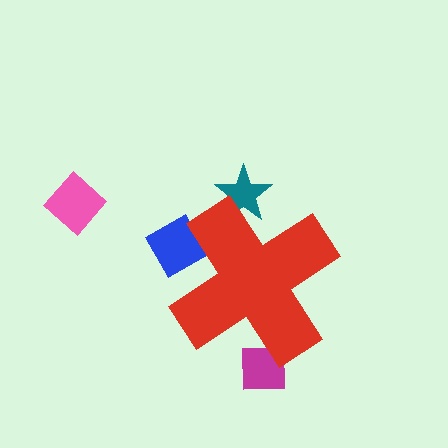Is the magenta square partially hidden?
Yes, the magenta square is partially hidden behind the red cross.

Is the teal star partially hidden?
Yes, the teal star is partially hidden behind the red cross.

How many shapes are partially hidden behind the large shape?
3 shapes are partially hidden.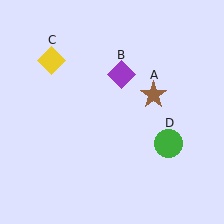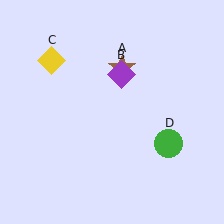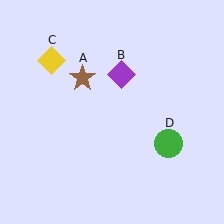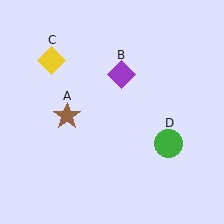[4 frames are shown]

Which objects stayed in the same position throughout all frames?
Purple diamond (object B) and yellow diamond (object C) and green circle (object D) remained stationary.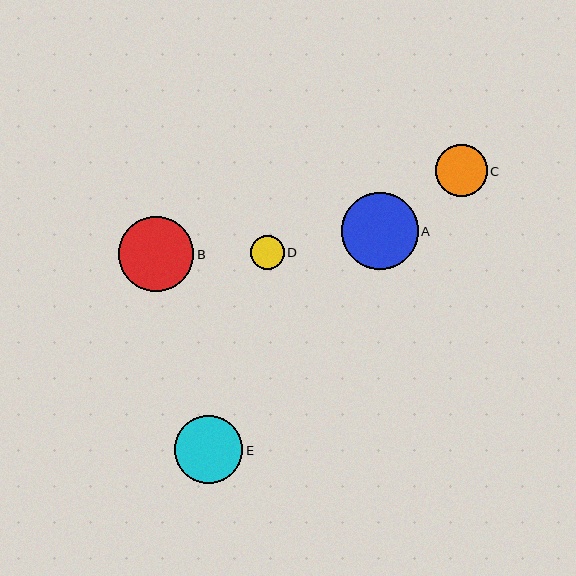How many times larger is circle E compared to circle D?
Circle E is approximately 2.0 times the size of circle D.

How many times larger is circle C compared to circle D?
Circle C is approximately 1.5 times the size of circle D.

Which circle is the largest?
Circle A is the largest with a size of approximately 77 pixels.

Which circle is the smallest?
Circle D is the smallest with a size of approximately 34 pixels.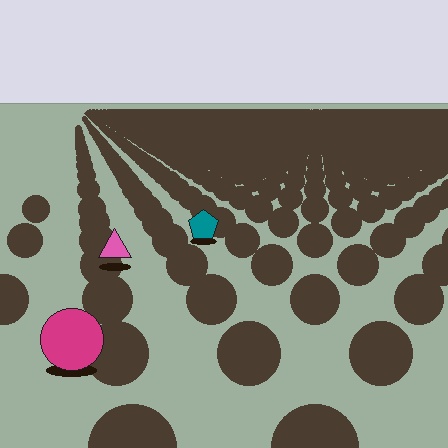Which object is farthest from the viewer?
The teal pentagon is farthest from the viewer. It appears smaller and the ground texture around it is denser.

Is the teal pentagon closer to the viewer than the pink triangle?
No. The pink triangle is closer — you can tell from the texture gradient: the ground texture is coarser near it.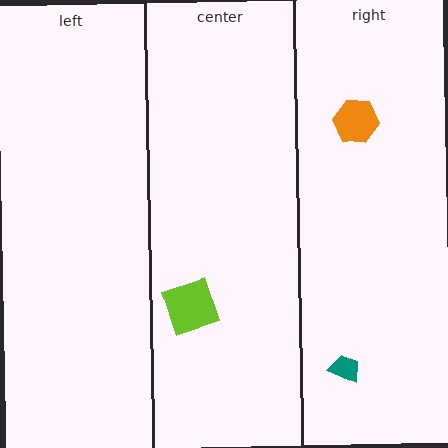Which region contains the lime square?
The center region.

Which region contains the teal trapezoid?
The right region.